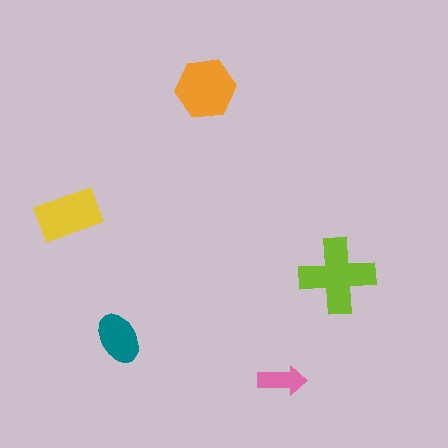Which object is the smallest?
The pink arrow.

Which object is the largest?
The lime cross.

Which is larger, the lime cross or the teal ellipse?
The lime cross.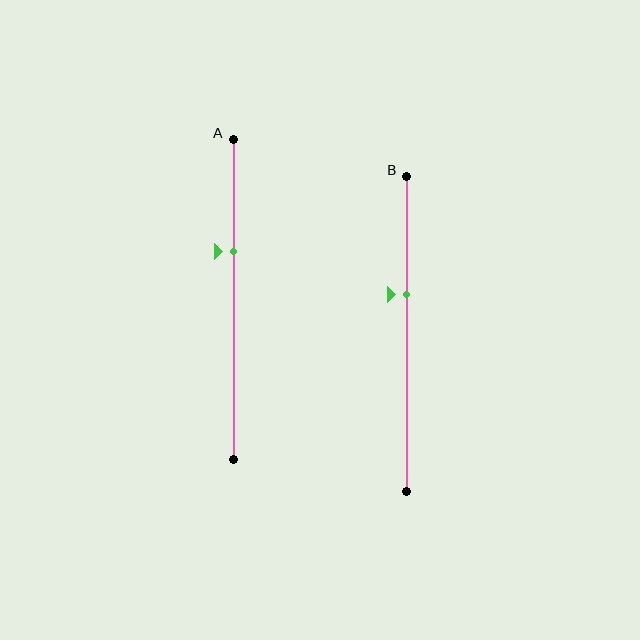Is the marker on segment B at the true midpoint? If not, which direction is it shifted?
No, the marker on segment B is shifted upward by about 12% of the segment length.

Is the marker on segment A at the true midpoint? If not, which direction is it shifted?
No, the marker on segment A is shifted upward by about 15% of the segment length.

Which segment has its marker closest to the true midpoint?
Segment B has its marker closest to the true midpoint.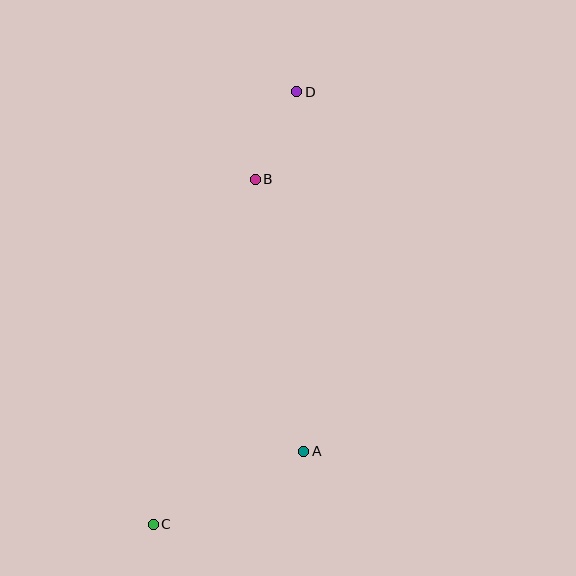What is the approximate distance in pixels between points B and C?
The distance between B and C is approximately 360 pixels.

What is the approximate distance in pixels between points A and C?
The distance between A and C is approximately 167 pixels.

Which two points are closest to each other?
Points B and D are closest to each other.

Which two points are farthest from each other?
Points C and D are farthest from each other.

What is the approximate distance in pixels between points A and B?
The distance between A and B is approximately 276 pixels.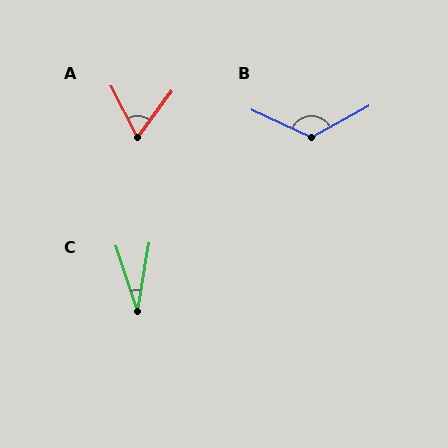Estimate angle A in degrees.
Approximately 64 degrees.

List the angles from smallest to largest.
C (28°), A (64°), B (126°).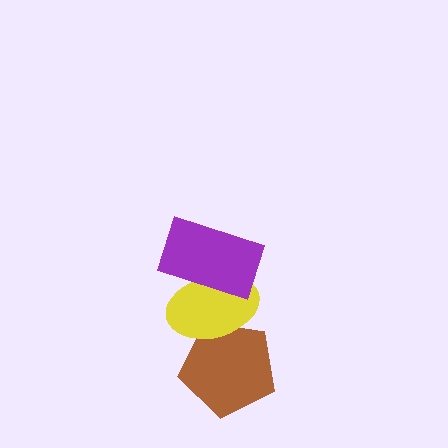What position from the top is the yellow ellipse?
The yellow ellipse is 2nd from the top.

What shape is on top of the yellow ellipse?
The purple rectangle is on top of the yellow ellipse.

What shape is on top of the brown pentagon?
The yellow ellipse is on top of the brown pentagon.